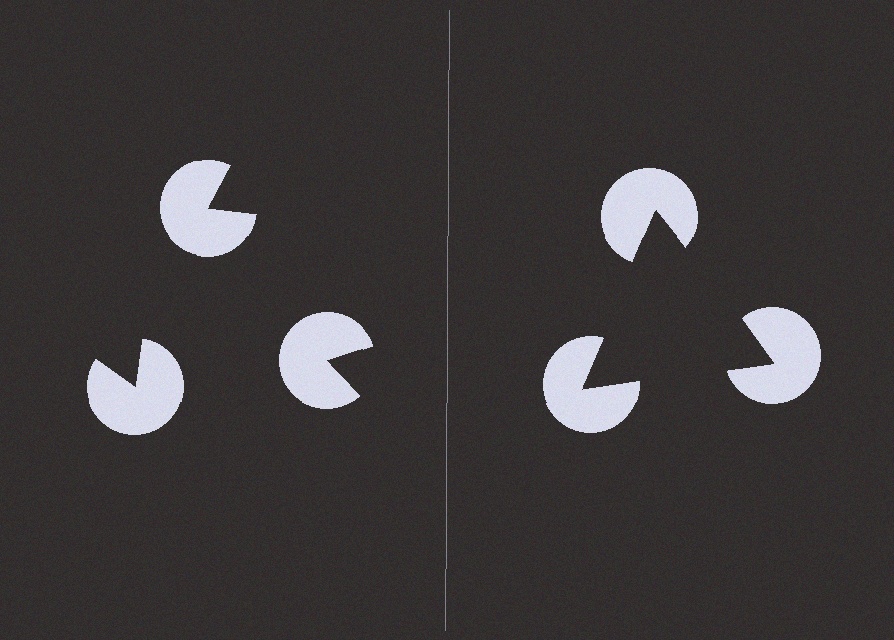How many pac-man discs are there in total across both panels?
6 — 3 on each side.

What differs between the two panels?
The pac-man discs are positioned identically on both sides; only the wedge orientations differ. On the right they align to a triangle; on the left they are misaligned.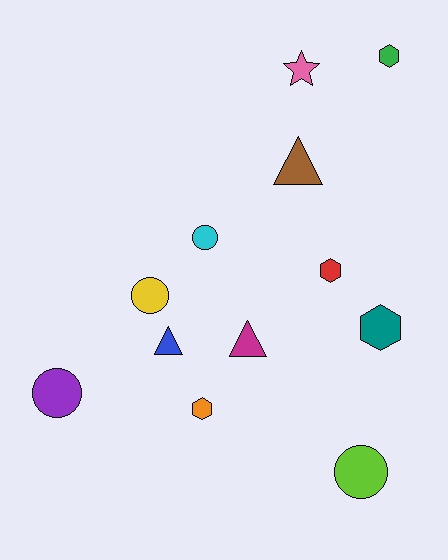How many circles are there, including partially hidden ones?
There are 4 circles.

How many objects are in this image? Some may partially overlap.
There are 12 objects.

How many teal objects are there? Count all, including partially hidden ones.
There is 1 teal object.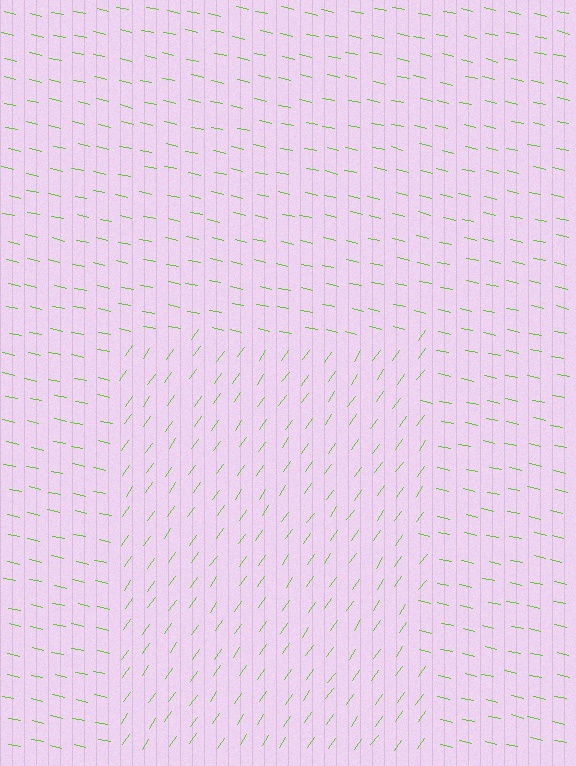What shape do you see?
I see a rectangle.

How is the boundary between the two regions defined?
The boundary is defined purely by a change in line orientation (approximately 68 degrees difference). All lines are the same color and thickness.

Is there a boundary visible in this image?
Yes, there is a texture boundary formed by a change in line orientation.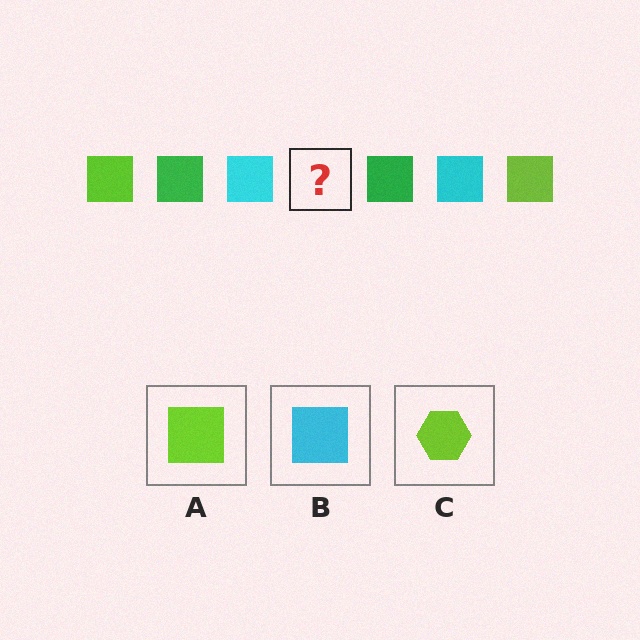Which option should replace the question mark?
Option A.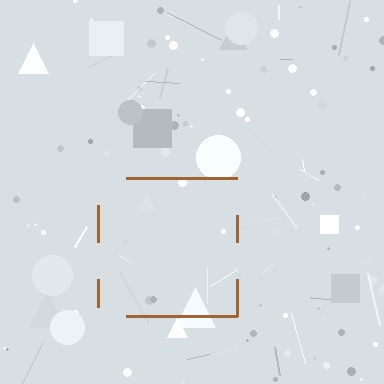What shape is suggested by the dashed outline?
The dashed outline suggests a square.